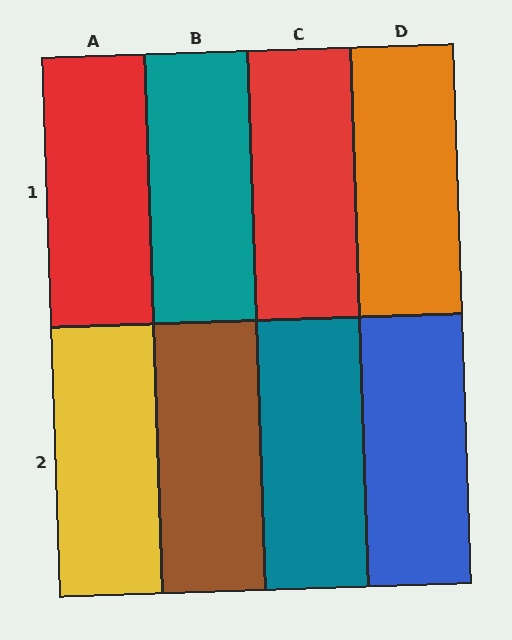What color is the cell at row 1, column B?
Teal.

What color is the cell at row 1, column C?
Red.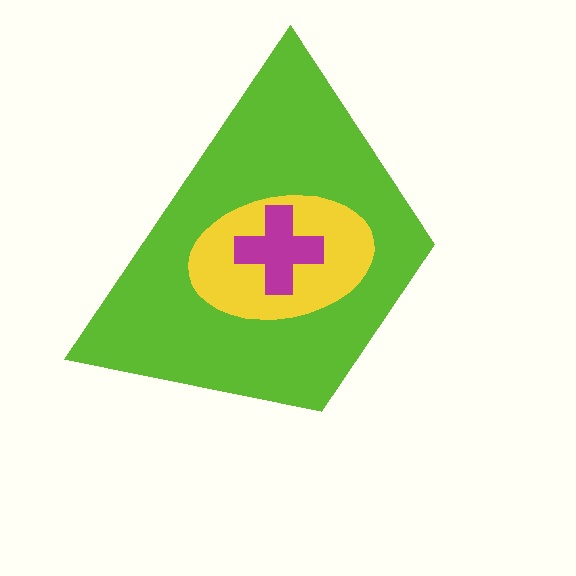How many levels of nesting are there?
3.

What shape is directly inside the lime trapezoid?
The yellow ellipse.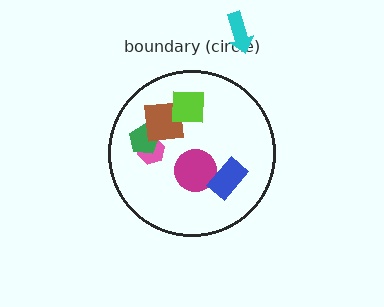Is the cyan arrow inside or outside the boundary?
Outside.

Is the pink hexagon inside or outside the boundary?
Inside.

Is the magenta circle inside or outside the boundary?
Inside.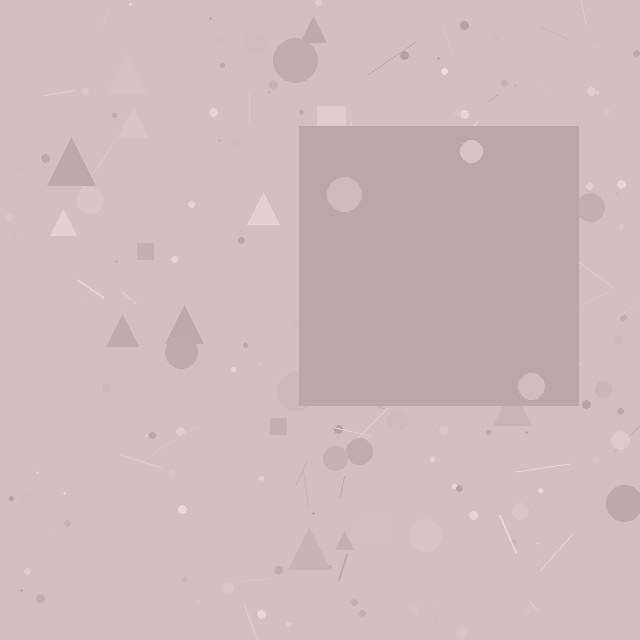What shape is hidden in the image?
A square is hidden in the image.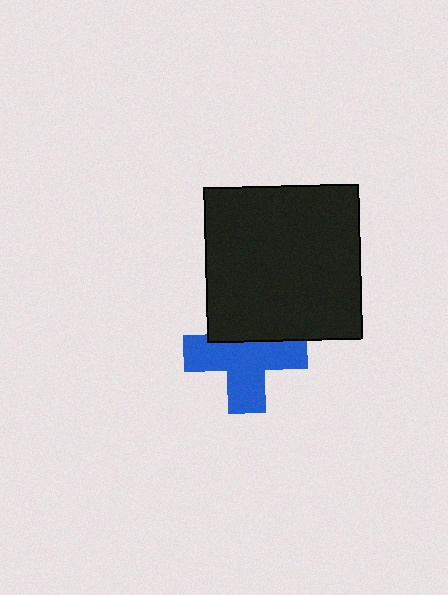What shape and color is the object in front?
The object in front is a black square.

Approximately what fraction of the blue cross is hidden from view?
Roughly 33% of the blue cross is hidden behind the black square.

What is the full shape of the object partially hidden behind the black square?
The partially hidden object is a blue cross.